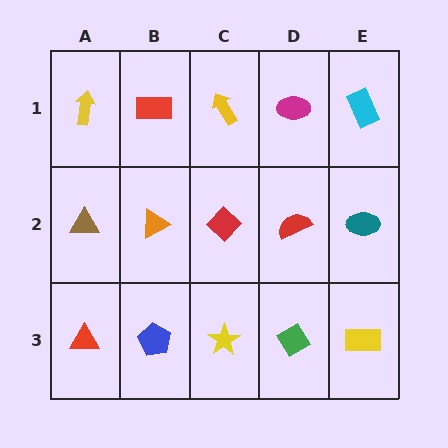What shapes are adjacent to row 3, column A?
A brown triangle (row 2, column A), a blue pentagon (row 3, column B).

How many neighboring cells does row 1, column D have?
3.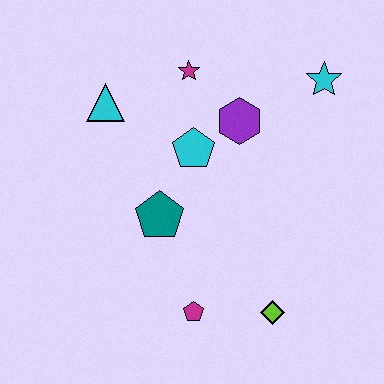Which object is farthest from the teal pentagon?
The cyan star is farthest from the teal pentagon.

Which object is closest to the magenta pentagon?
The lime diamond is closest to the magenta pentagon.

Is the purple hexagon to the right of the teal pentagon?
Yes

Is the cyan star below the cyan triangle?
No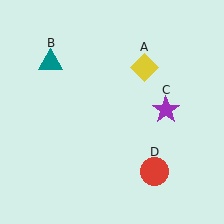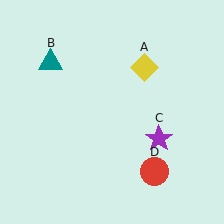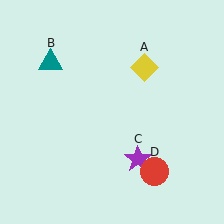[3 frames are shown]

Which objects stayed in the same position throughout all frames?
Yellow diamond (object A) and teal triangle (object B) and red circle (object D) remained stationary.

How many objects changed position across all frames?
1 object changed position: purple star (object C).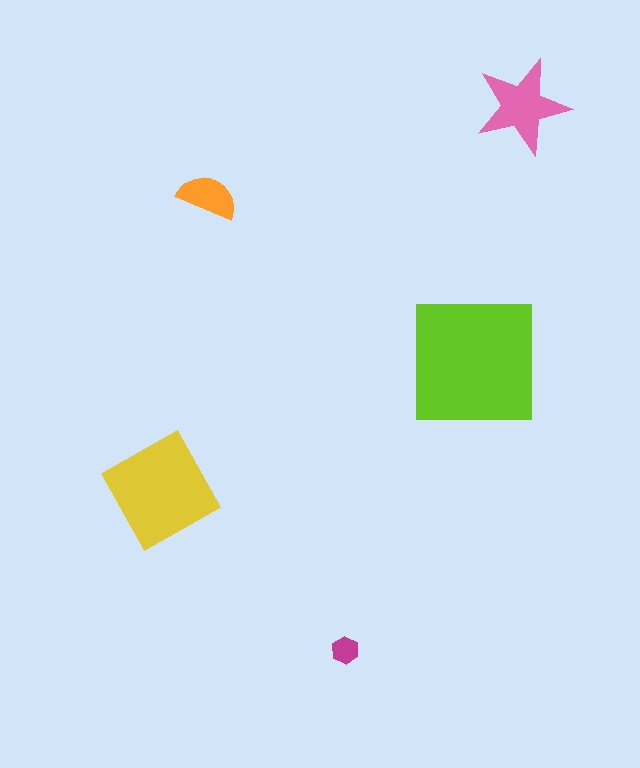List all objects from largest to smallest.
The lime square, the yellow diamond, the pink star, the orange semicircle, the magenta hexagon.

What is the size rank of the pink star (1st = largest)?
3rd.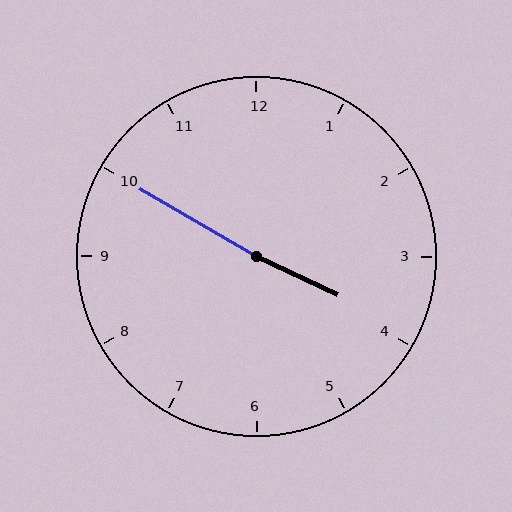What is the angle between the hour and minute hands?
Approximately 175 degrees.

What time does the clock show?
3:50.